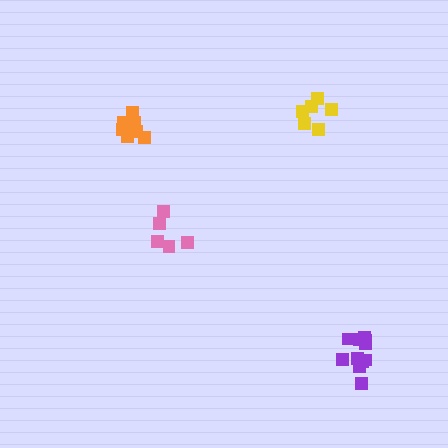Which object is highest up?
The yellow cluster is topmost.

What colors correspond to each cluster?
The clusters are colored: yellow, purple, orange, pink.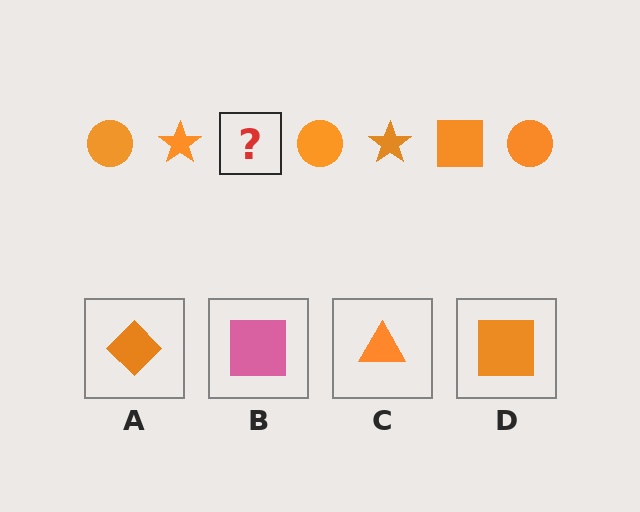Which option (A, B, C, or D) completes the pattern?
D.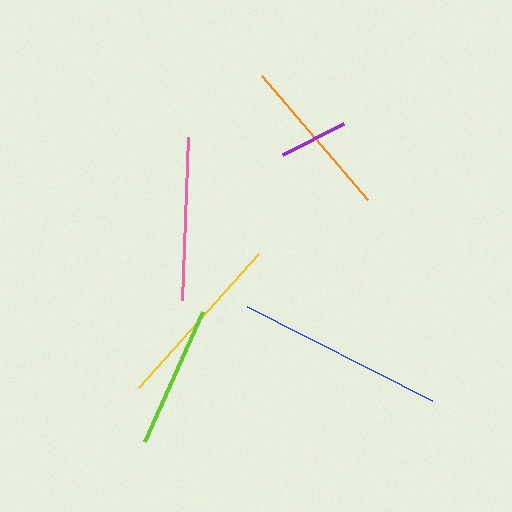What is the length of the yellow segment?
The yellow segment is approximately 179 pixels long.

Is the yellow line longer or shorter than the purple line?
The yellow line is longer than the purple line.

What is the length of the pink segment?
The pink segment is approximately 163 pixels long.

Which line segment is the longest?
The blue line is the longest at approximately 208 pixels.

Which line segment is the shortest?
The purple line is the shortest at approximately 69 pixels.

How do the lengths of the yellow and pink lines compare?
The yellow and pink lines are approximately the same length.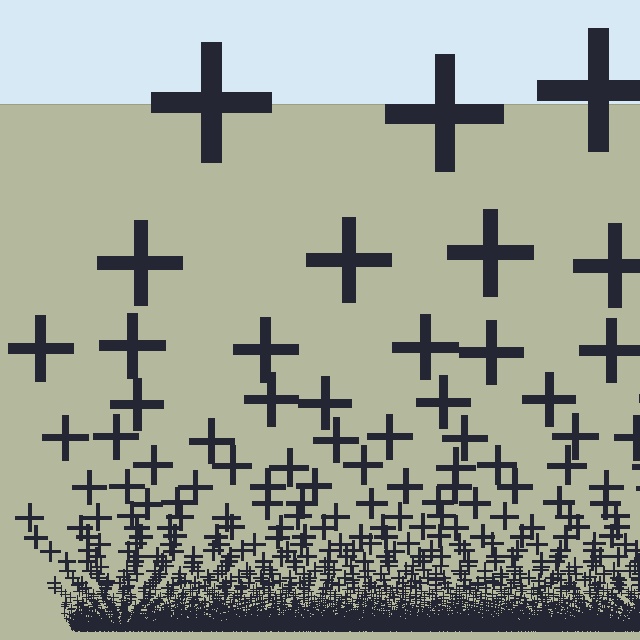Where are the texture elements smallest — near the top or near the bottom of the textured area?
Near the bottom.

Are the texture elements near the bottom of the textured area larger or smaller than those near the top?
Smaller. The gradient is inverted — elements near the bottom are smaller and denser.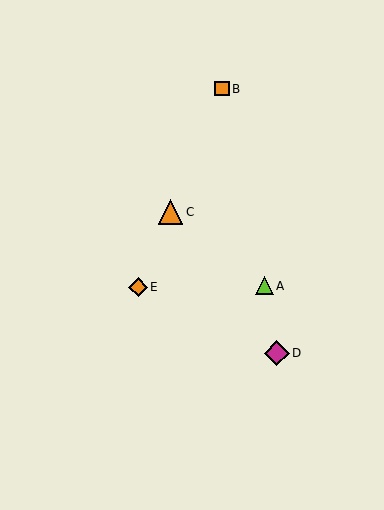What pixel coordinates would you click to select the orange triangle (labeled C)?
Click at (171, 212) to select the orange triangle C.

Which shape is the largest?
The magenta diamond (labeled D) is the largest.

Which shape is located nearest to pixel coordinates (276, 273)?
The lime triangle (labeled A) at (265, 286) is nearest to that location.